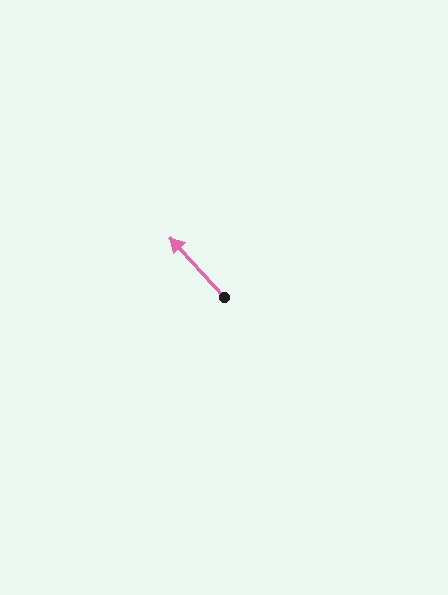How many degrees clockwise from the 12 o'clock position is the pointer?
Approximately 318 degrees.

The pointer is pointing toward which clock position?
Roughly 11 o'clock.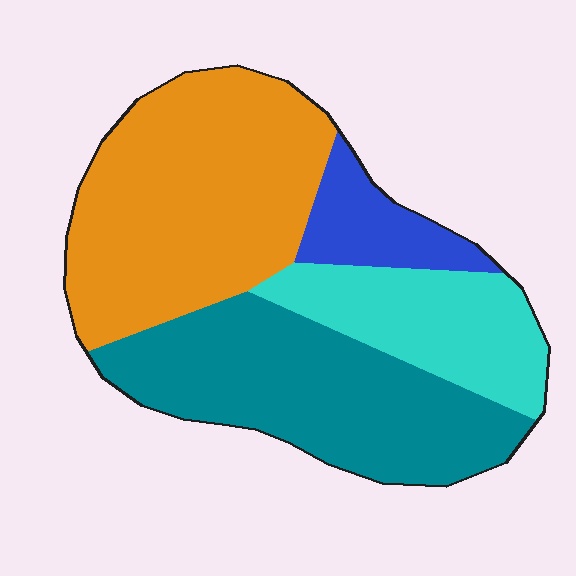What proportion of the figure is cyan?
Cyan covers 19% of the figure.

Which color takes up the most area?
Orange, at roughly 40%.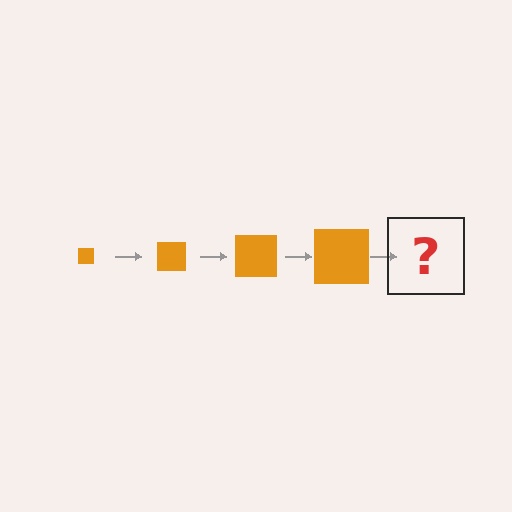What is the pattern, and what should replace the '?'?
The pattern is that the square gets progressively larger each step. The '?' should be an orange square, larger than the previous one.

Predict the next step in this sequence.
The next step is an orange square, larger than the previous one.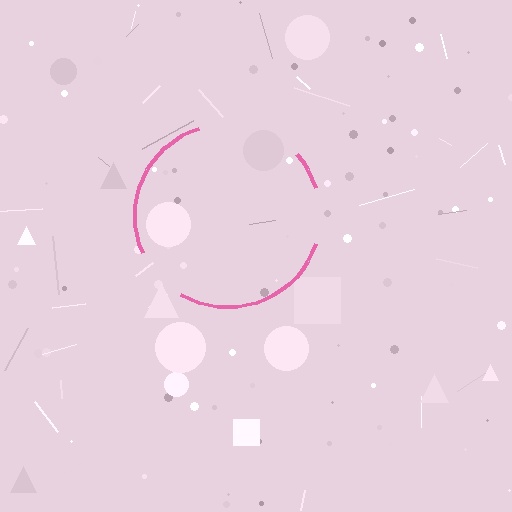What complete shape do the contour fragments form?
The contour fragments form a circle.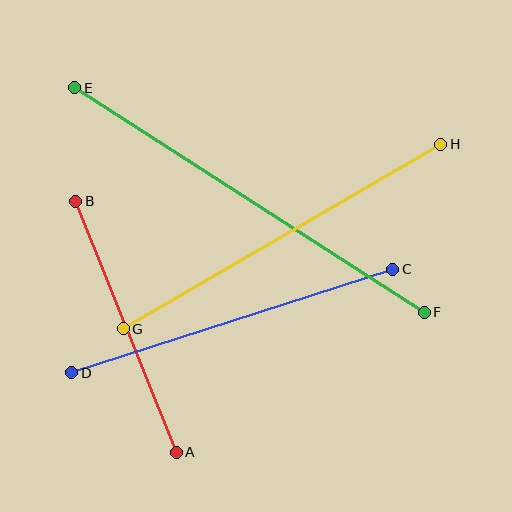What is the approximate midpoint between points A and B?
The midpoint is at approximately (126, 327) pixels.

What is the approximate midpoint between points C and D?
The midpoint is at approximately (232, 321) pixels.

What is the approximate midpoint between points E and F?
The midpoint is at approximately (250, 200) pixels.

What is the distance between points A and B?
The distance is approximately 271 pixels.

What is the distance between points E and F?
The distance is approximately 416 pixels.